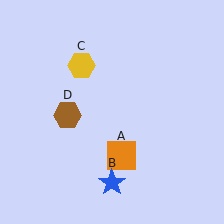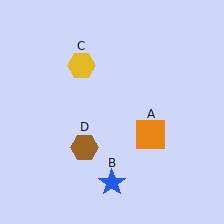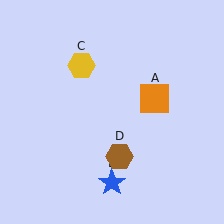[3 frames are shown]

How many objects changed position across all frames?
2 objects changed position: orange square (object A), brown hexagon (object D).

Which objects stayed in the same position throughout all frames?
Blue star (object B) and yellow hexagon (object C) remained stationary.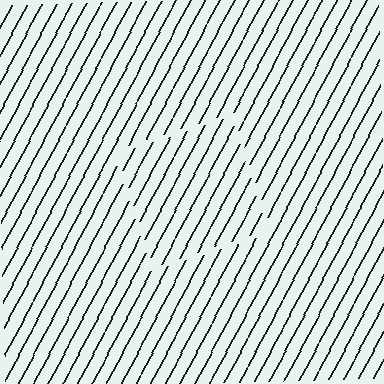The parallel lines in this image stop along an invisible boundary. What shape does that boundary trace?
An illusory square. The interior of the shape contains the same grating, shifted by half a period — the contour is defined by the phase discontinuity where line-ends from the inner and outer gratings abut.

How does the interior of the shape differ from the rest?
The interior of the shape contains the same grating, shifted by half a period — the contour is defined by the phase discontinuity where line-ends from the inner and outer gratings abut.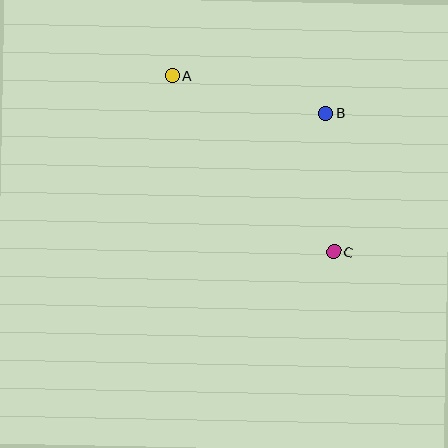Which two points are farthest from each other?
Points A and C are farthest from each other.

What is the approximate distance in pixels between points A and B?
The distance between A and B is approximately 158 pixels.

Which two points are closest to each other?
Points B and C are closest to each other.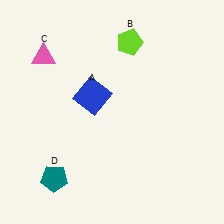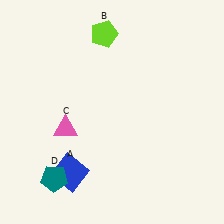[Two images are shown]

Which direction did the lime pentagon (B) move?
The lime pentagon (B) moved left.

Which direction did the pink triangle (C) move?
The pink triangle (C) moved down.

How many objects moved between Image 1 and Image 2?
3 objects moved between the two images.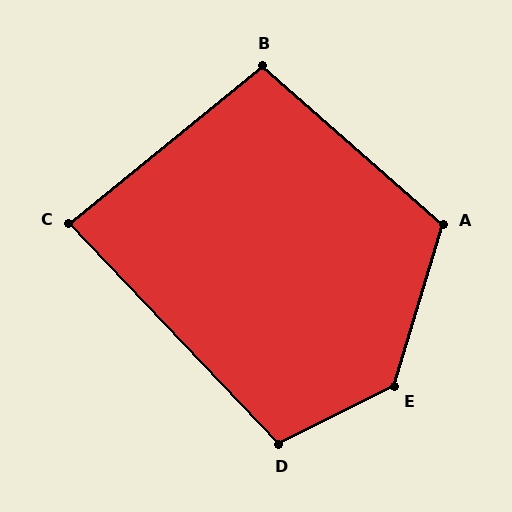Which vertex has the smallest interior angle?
C, at approximately 86 degrees.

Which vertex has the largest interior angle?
E, at approximately 134 degrees.